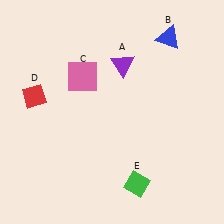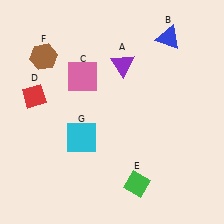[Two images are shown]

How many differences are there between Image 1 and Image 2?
There are 2 differences between the two images.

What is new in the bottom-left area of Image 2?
A cyan square (G) was added in the bottom-left area of Image 2.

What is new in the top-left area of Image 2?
A brown hexagon (F) was added in the top-left area of Image 2.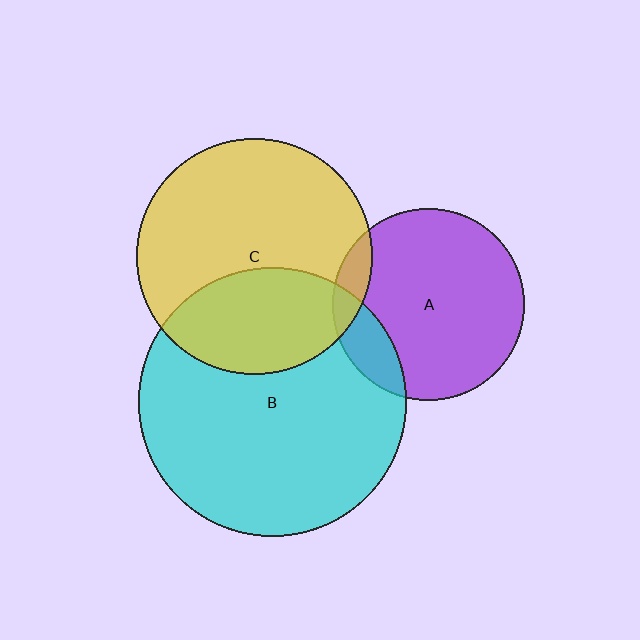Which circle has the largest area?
Circle B (cyan).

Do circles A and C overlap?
Yes.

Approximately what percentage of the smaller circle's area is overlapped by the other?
Approximately 10%.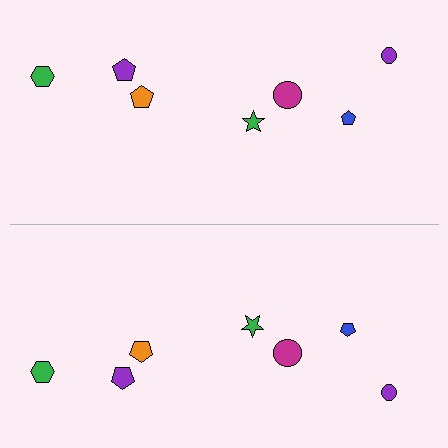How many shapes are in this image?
There are 14 shapes in this image.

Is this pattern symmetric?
Yes, this pattern has bilateral (reflection) symmetry.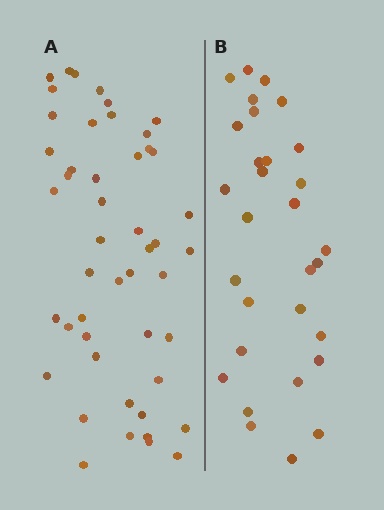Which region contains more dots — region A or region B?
Region A (the left region) has more dots.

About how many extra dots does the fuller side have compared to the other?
Region A has approximately 20 more dots than region B.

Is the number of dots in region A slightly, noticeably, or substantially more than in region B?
Region A has substantially more. The ratio is roughly 1.6 to 1.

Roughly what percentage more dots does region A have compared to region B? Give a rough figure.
About 60% more.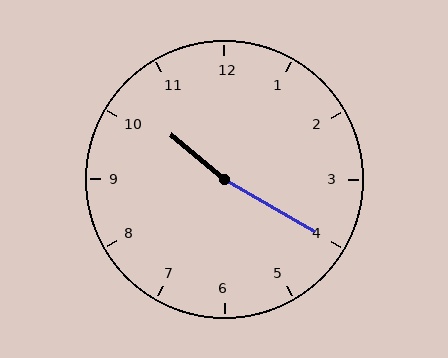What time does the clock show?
10:20.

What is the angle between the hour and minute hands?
Approximately 170 degrees.